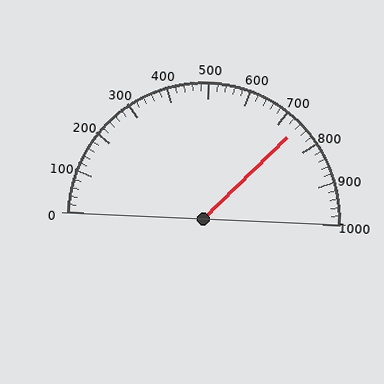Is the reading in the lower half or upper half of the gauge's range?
The reading is in the upper half of the range (0 to 1000).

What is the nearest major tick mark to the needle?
The nearest major tick mark is 700.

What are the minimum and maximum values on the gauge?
The gauge ranges from 0 to 1000.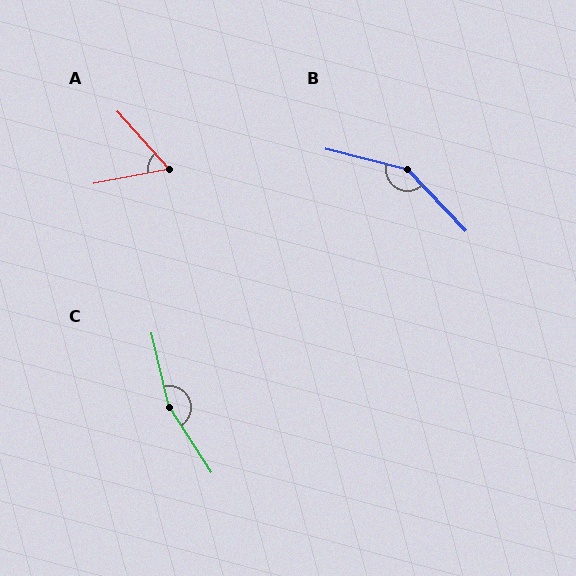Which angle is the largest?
C, at approximately 160 degrees.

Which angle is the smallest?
A, at approximately 59 degrees.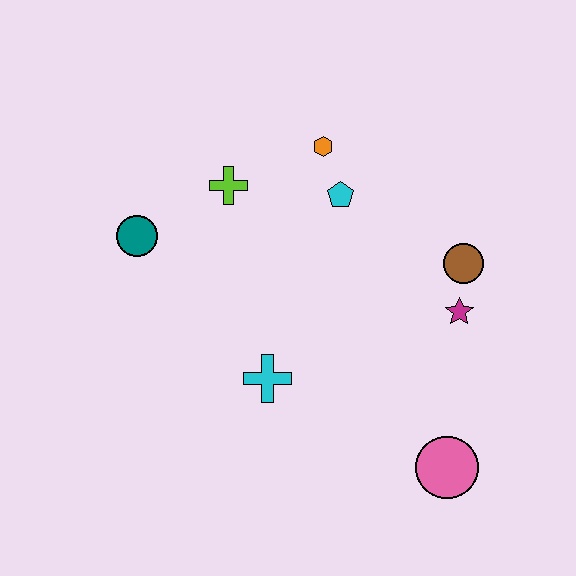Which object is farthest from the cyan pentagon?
The pink circle is farthest from the cyan pentagon.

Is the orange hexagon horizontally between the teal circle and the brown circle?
Yes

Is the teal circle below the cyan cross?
No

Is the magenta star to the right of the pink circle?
Yes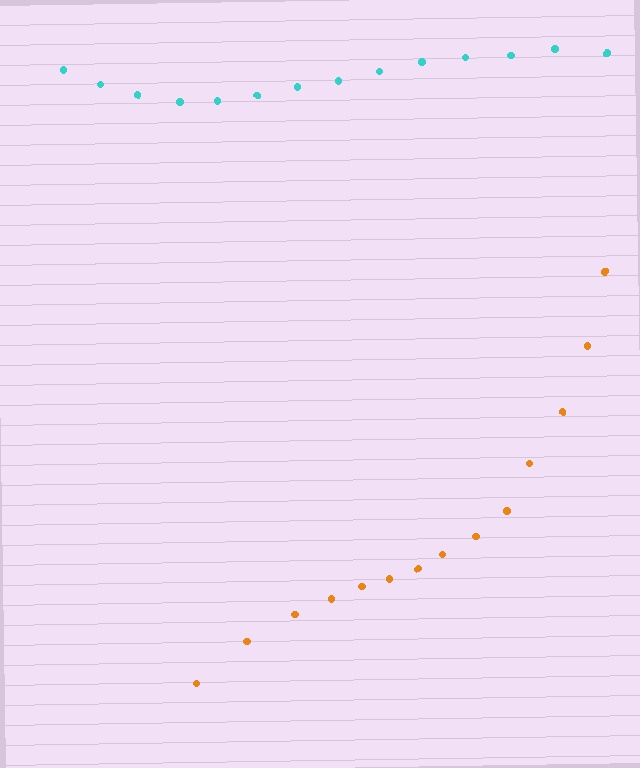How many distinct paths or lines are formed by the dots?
There are 2 distinct paths.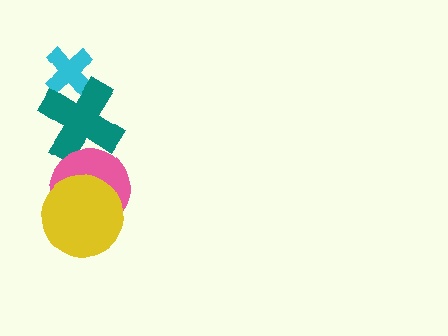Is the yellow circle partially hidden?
No, no other shape covers it.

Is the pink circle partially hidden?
Yes, it is partially covered by another shape.